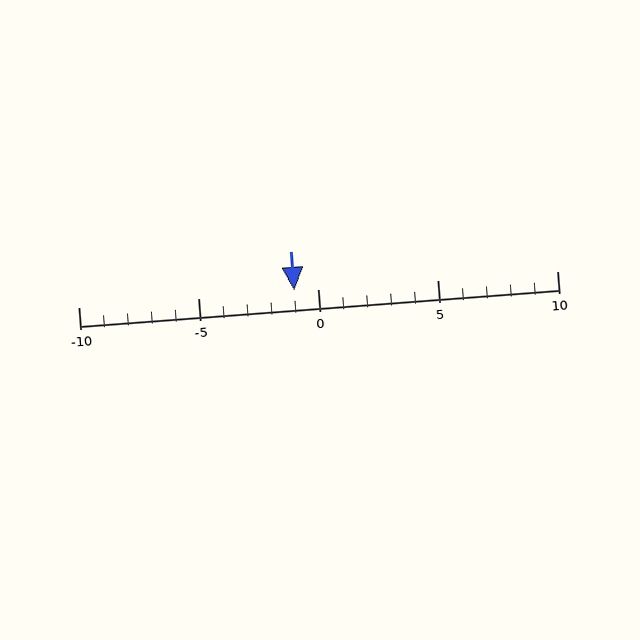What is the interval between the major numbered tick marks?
The major tick marks are spaced 5 units apart.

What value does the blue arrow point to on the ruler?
The blue arrow points to approximately -1.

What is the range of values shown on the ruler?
The ruler shows values from -10 to 10.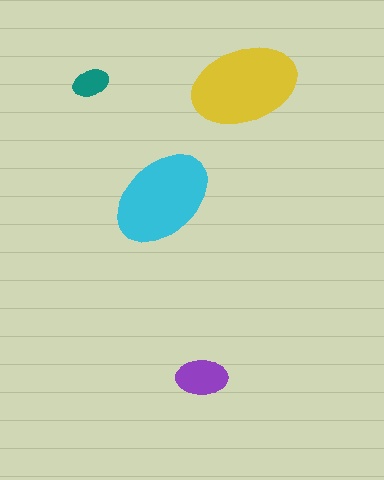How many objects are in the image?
There are 4 objects in the image.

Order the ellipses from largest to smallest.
the yellow one, the cyan one, the purple one, the teal one.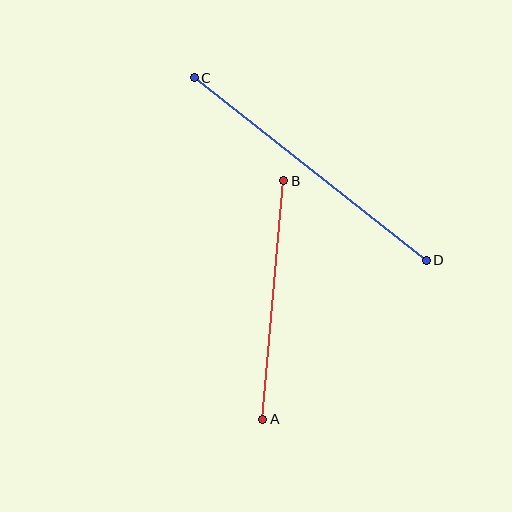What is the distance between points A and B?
The distance is approximately 240 pixels.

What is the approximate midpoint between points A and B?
The midpoint is at approximately (273, 300) pixels.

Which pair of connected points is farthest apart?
Points C and D are farthest apart.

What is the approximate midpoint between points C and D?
The midpoint is at approximately (310, 169) pixels.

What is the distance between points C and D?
The distance is approximately 295 pixels.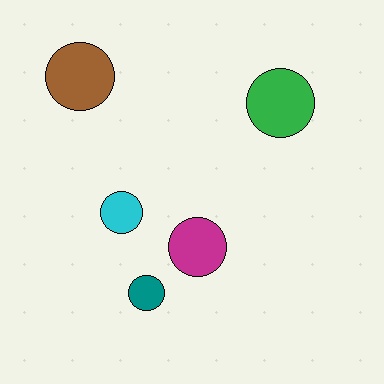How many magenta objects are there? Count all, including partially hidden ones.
There is 1 magenta object.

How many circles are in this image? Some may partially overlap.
There are 5 circles.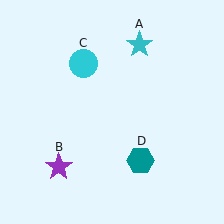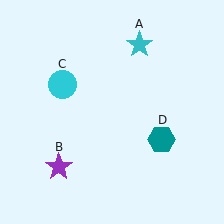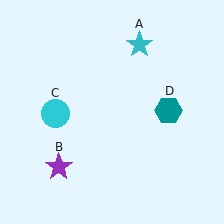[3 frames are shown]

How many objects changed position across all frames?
2 objects changed position: cyan circle (object C), teal hexagon (object D).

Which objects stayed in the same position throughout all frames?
Cyan star (object A) and purple star (object B) remained stationary.